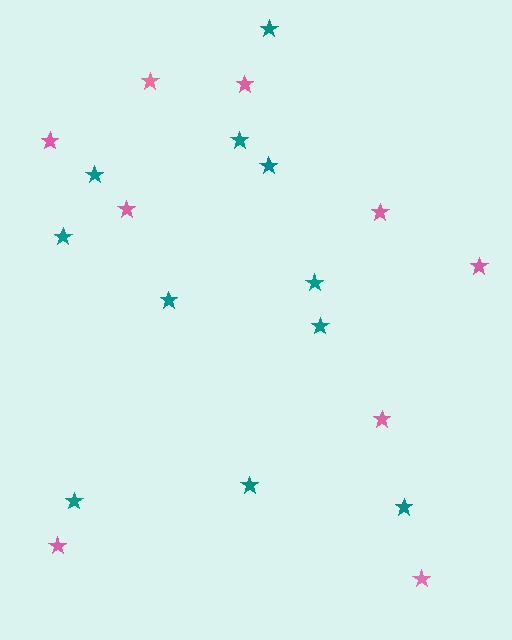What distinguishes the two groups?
There are 2 groups: one group of pink stars (9) and one group of teal stars (11).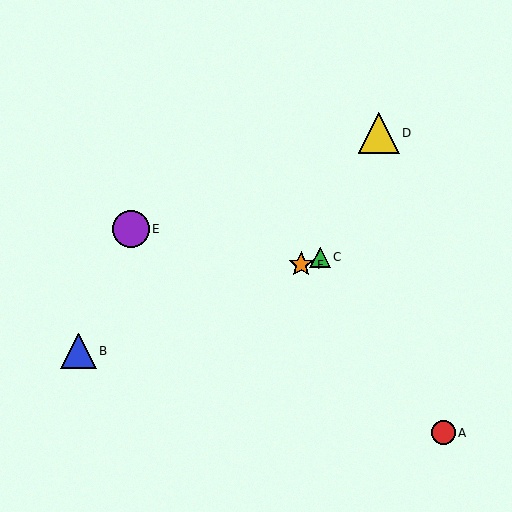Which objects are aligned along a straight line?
Objects B, C, F are aligned along a straight line.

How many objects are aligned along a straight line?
3 objects (B, C, F) are aligned along a straight line.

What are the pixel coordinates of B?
Object B is at (79, 351).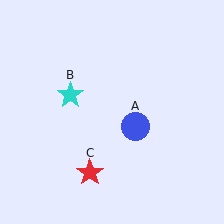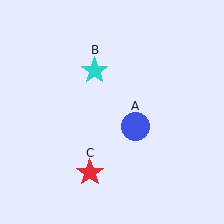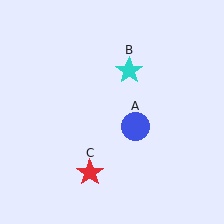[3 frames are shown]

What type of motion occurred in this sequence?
The cyan star (object B) rotated clockwise around the center of the scene.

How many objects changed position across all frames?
1 object changed position: cyan star (object B).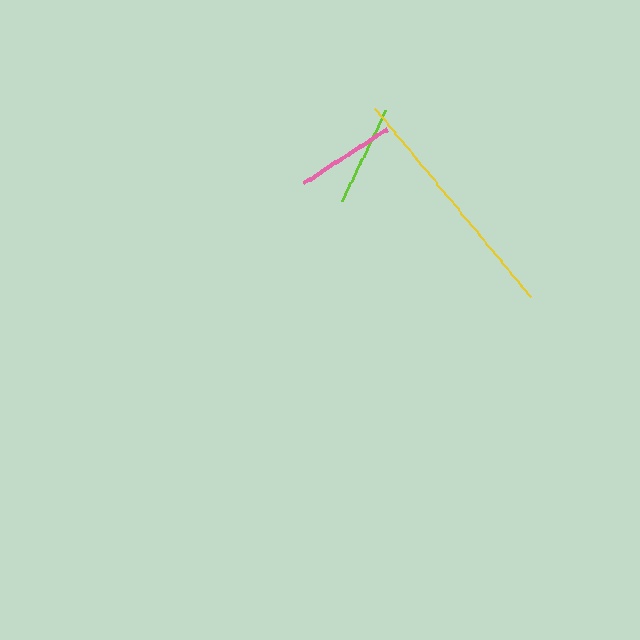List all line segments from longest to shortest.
From longest to shortest: yellow, lime, pink.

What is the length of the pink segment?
The pink segment is approximately 99 pixels long.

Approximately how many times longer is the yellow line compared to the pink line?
The yellow line is approximately 2.5 times the length of the pink line.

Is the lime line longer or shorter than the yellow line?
The yellow line is longer than the lime line.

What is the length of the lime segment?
The lime segment is approximately 100 pixels long.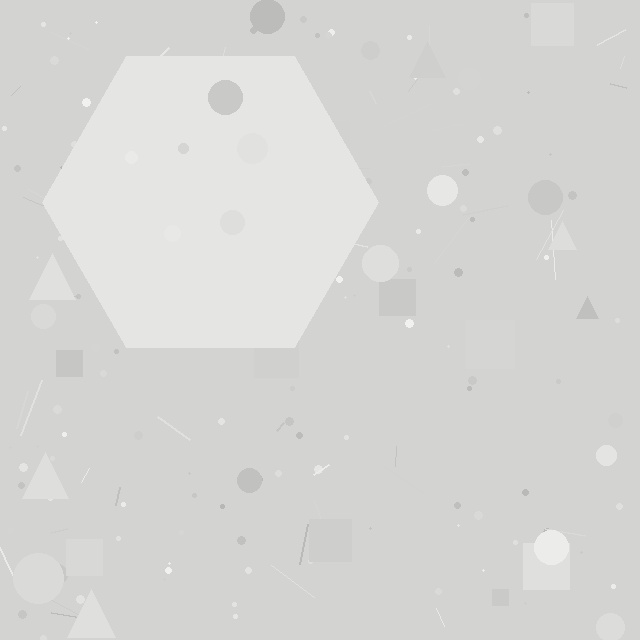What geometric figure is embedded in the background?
A hexagon is embedded in the background.